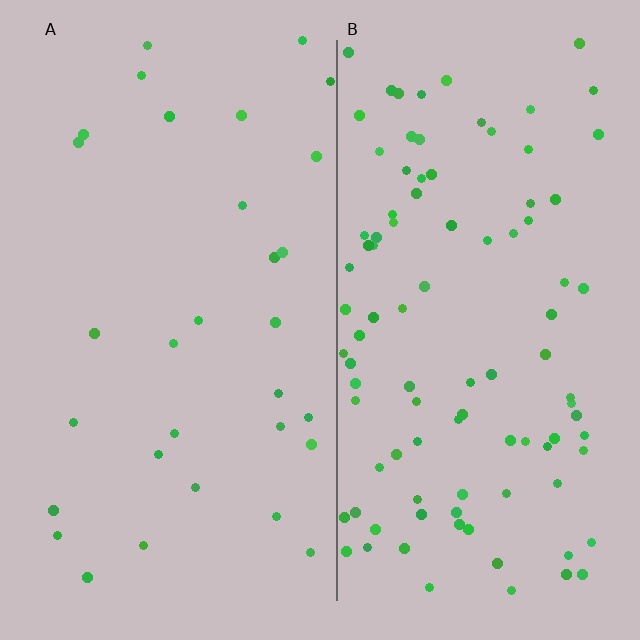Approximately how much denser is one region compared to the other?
Approximately 3.2× — region B over region A.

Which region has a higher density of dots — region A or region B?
B (the right).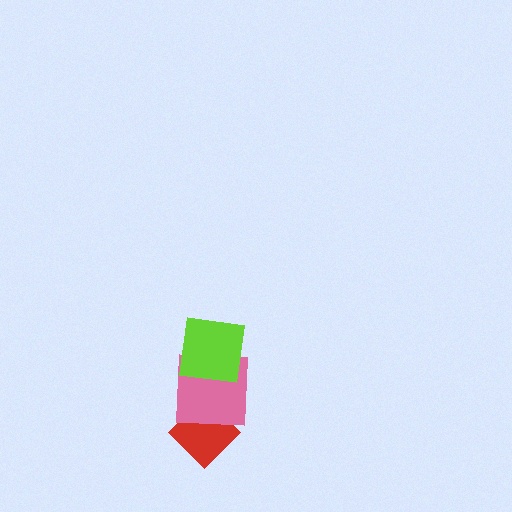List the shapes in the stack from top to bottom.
From top to bottom: the lime square, the pink square, the red diamond.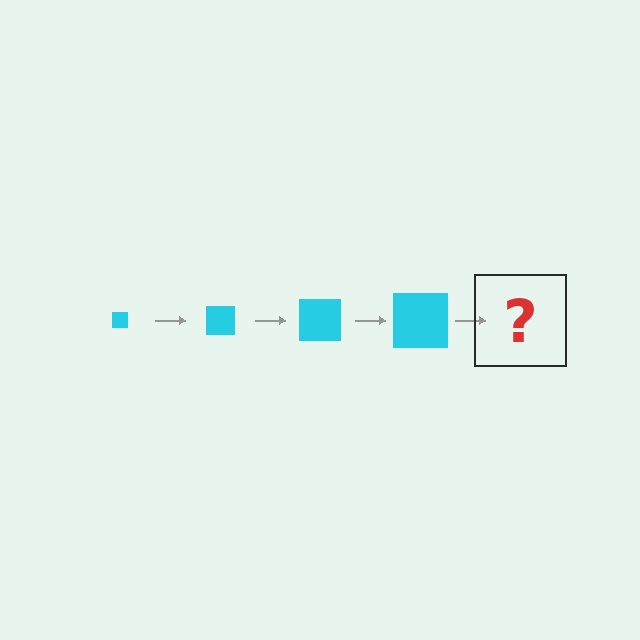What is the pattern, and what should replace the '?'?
The pattern is that the square gets progressively larger each step. The '?' should be a cyan square, larger than the previous one.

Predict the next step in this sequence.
The next step is a cyan square, larger than the previous one.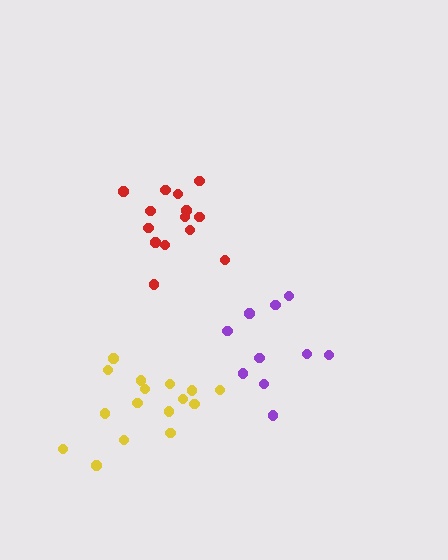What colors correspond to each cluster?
The clusters are colored: red, purple, yellow.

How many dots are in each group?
Group 1: 14 dots, Group 2: 10 dots, Group 3: 16 dots (40 total).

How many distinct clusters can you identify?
There are 3 distinct clusters.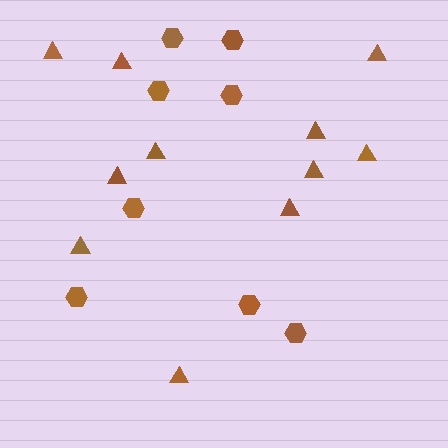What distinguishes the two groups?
There are 2 groups: one group of hexagons (8) and one group of triangles (11).